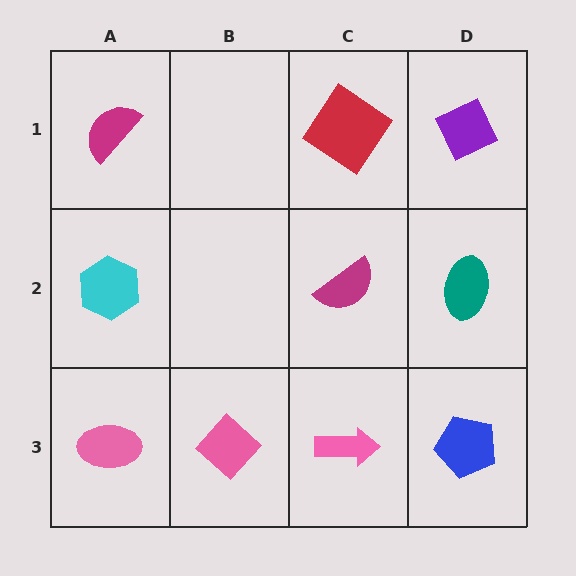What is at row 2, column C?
A magenta semicircle.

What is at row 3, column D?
A blue pentagon.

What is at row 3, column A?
A pink ellipse.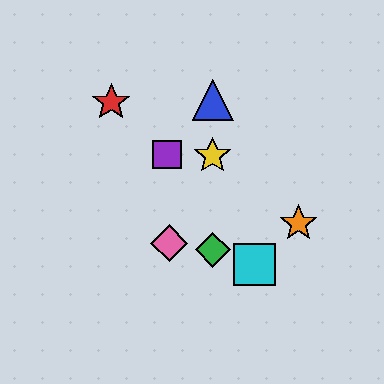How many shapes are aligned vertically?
3 shapes (the blue triangle, the green diamond, the yellow star) are aligned vertically.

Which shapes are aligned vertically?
The blue triangle, the green diamond, the yellow star are aligned vertically.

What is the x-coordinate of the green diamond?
The green diamond is at x≈213.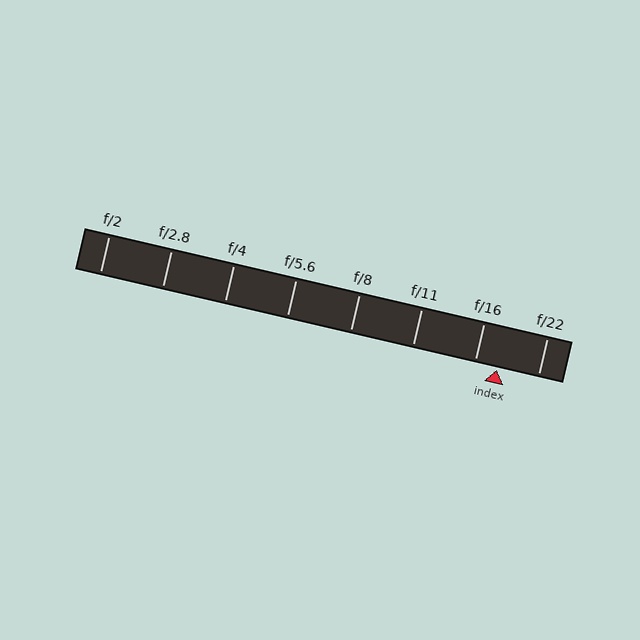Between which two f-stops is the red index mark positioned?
The index mark is between f/16 and f/22.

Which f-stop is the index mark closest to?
The index mark is closest to f/16.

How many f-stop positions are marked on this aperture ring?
There are 8 f-stop positions marked.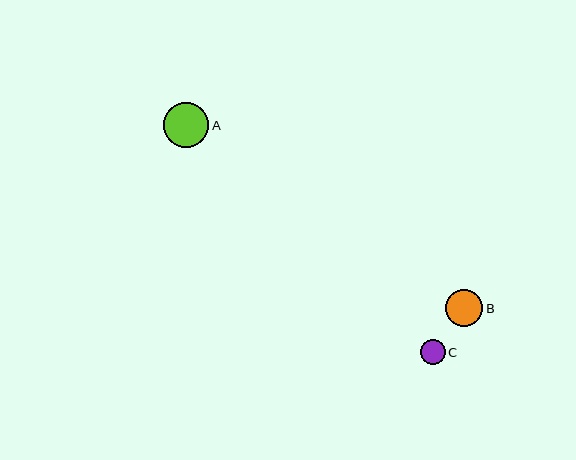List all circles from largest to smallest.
From largest to smallest: A, B, C.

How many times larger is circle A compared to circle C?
Circle A is approximately 1.8 times the size of circle C.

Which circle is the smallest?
Circle C is the smallest with a size of approximately 25 pixels.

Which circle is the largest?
Circle A is the largest with a size of approximately 45 pixels.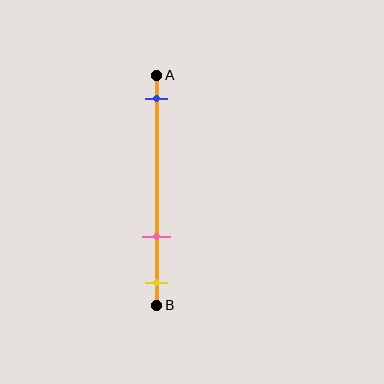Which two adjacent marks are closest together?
The pink and yellow marks are the closest adjacent pair.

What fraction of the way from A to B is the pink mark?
The pink mark is approximately 70% (0.7) of the way from A to B.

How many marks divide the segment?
There are 3 marks dividing the segment.